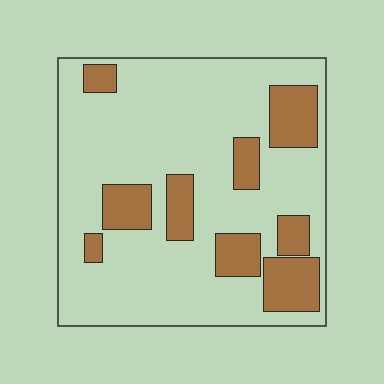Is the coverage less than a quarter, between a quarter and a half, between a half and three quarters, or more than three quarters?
Less than a quarter.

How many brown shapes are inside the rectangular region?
9.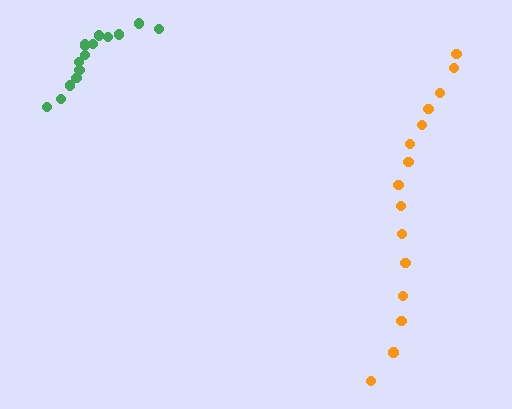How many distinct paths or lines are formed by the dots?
There are 2 distinct paths.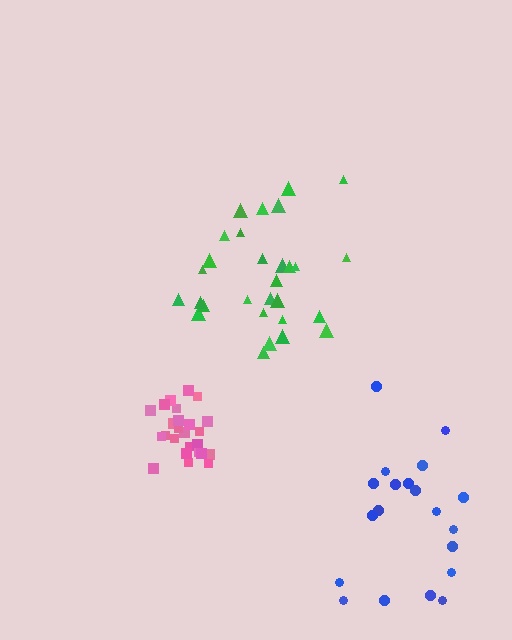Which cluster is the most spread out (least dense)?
Blue.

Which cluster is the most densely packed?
Pink.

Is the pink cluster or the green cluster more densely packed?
Pink.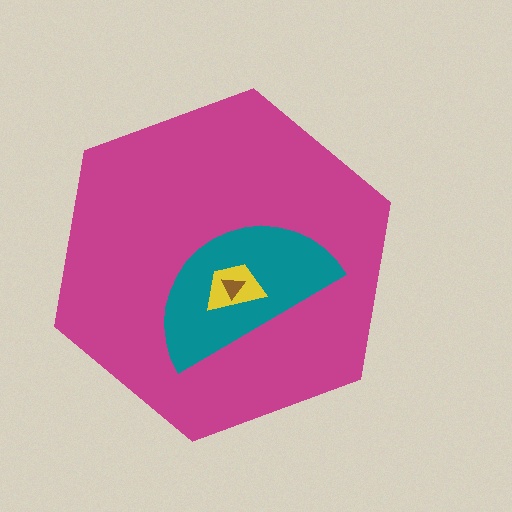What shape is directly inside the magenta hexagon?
The teal semicircle.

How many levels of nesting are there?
4.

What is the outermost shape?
The magenta hexagon.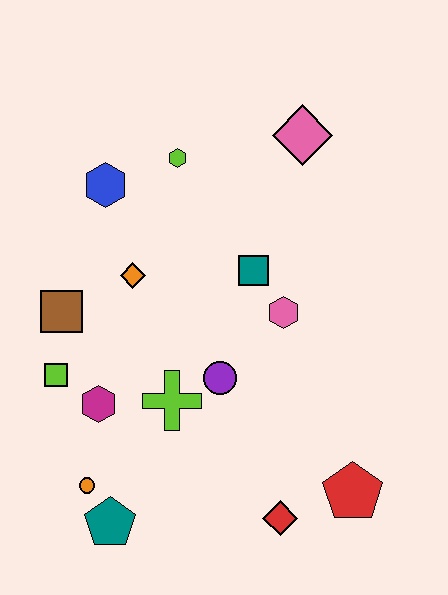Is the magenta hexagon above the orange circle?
Yes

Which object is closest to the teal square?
The pink hexagon is closest to the teal square.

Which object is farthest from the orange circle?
The pink diamond is farthest from the orange circle.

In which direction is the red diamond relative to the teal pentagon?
The red diamond is to the right of the teal pentagon.